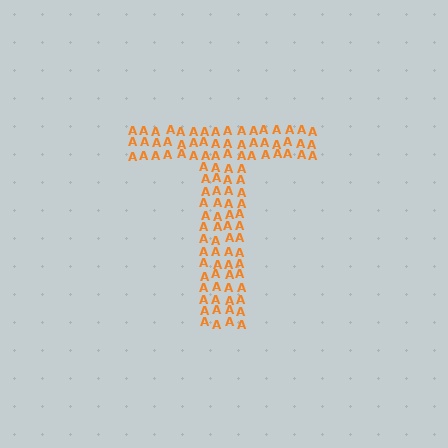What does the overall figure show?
The overall figure shows the letter T.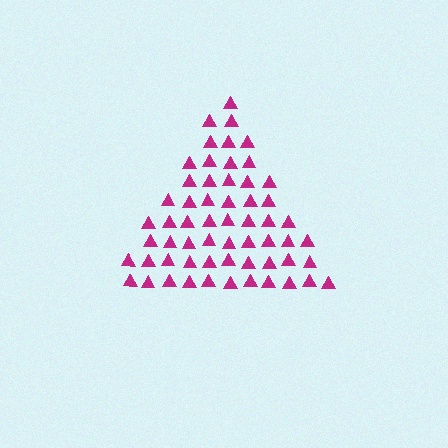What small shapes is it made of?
It is made of small triangles.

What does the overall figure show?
The overall figure shows a triangle.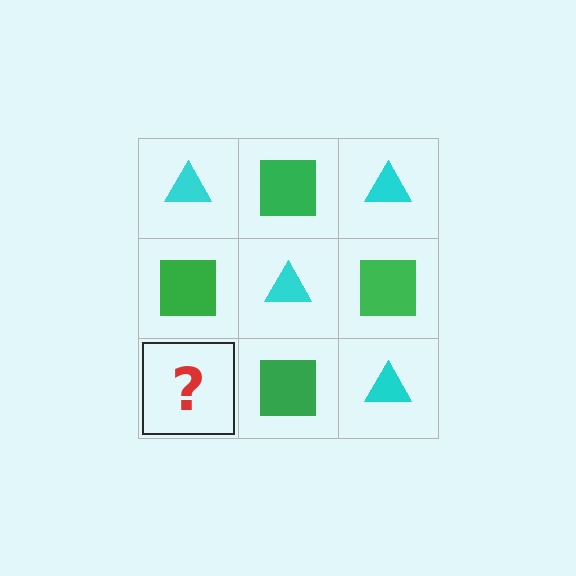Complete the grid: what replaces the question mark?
The question mark should be replaced with a cyan triangle.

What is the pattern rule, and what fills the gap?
The rule is that it alternates cyan triangle and green square in a checkerboard pattern. The gap should be filled with a cyan triangle.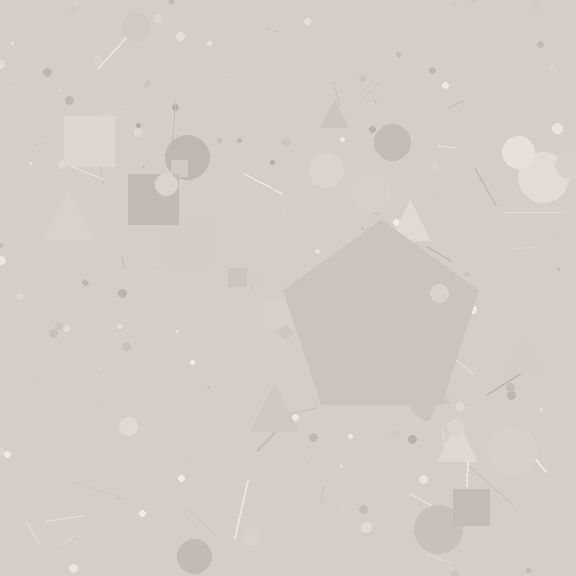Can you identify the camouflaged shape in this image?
The camouflaged shape is a pentagon.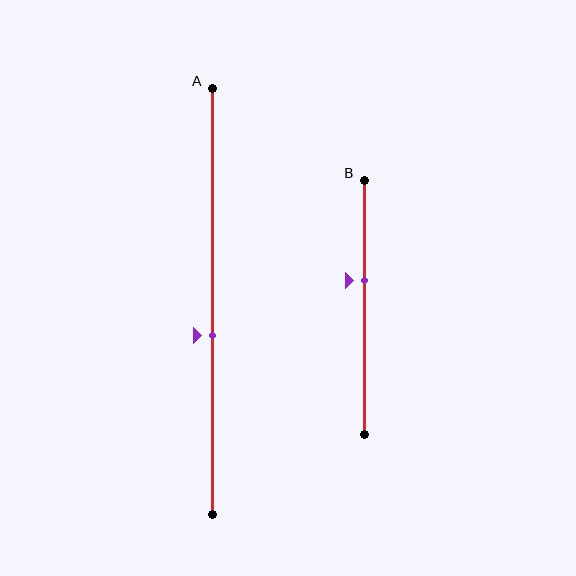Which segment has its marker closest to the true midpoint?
Segment A has its marker closest to the true midpoint.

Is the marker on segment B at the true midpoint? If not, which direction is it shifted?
No, the marker on segment B is shifted upward by about 11% of the segment length.